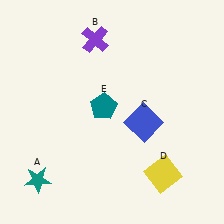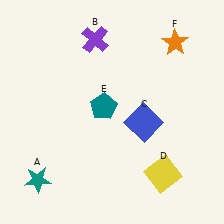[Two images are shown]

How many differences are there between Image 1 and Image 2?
There is 1 difference between the two images.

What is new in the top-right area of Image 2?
An orange star (F) was added in the top-right area of Image 2.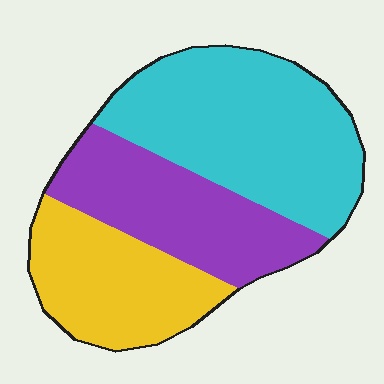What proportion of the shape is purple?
Purple covers roughly 30% of the shape.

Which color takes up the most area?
Cyan, at roughly 45%.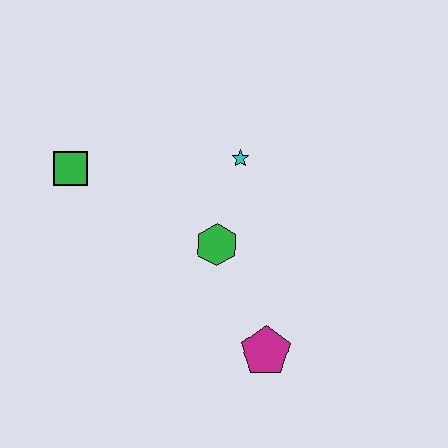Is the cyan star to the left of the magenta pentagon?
Yes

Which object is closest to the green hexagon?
The cyan star is closest to the green hexagon.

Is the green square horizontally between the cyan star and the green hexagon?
No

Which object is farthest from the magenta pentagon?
The green square is farthest from the magenta pentagon.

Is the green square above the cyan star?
No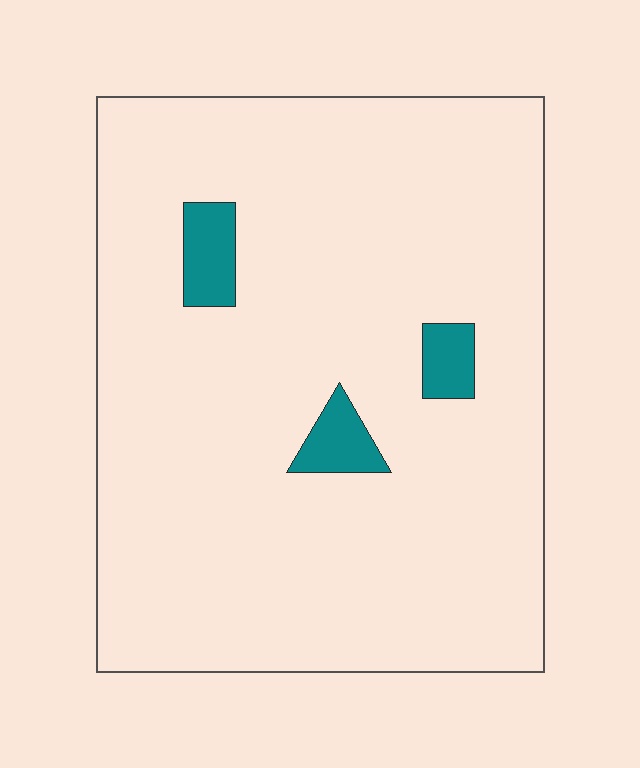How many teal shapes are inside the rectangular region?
3.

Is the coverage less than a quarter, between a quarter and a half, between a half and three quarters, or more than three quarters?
Less than a quarter.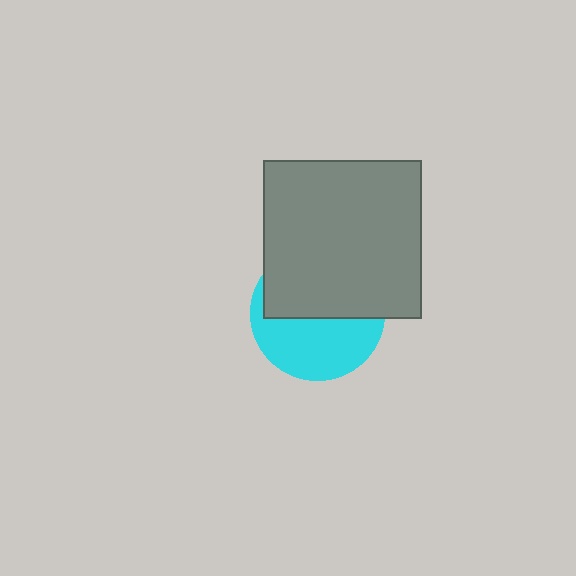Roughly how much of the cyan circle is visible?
About half of it is visible (roughly 47%).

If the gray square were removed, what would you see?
You would see the complete cyan circle.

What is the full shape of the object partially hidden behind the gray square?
The partially hidden object is a cyan circle.